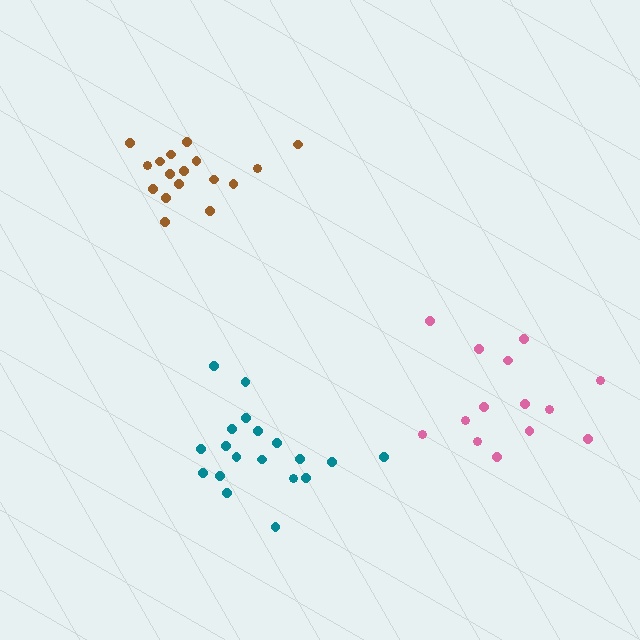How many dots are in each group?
Group 1: 17 dots, Group 2: 14 dots, Group 3: 19 dots (50 total).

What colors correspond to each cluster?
The clusters are colored: brown, pink, teal.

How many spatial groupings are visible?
There are 3 spatial groupings.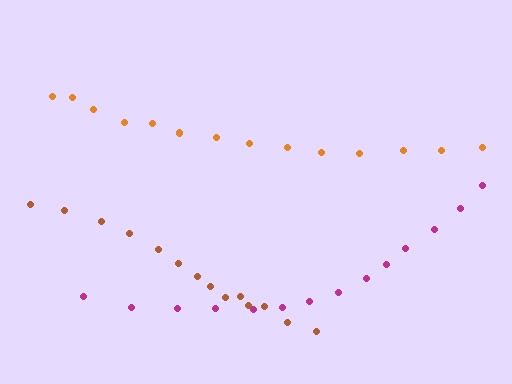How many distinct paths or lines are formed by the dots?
There are 3 distinct paths.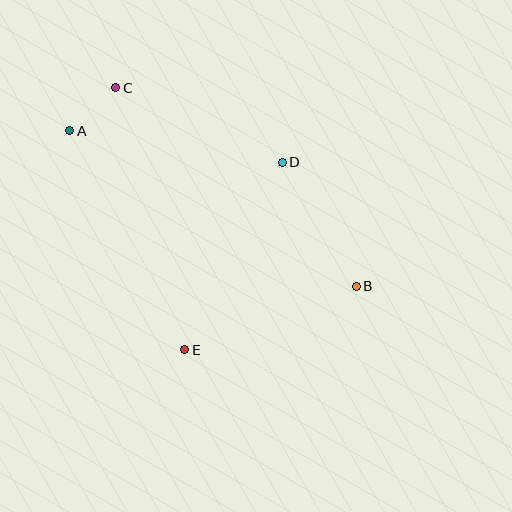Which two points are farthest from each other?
Points A and B are farthest from each other.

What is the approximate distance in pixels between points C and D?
The distance between C and D is approximately 183 pixels.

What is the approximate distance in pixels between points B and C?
The distance between B and C is approximately 312 pixels.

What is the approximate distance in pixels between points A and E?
The distance between A and E is approximately 247 pixels.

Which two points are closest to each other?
Points A and C are closest to each other.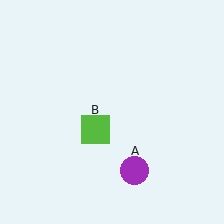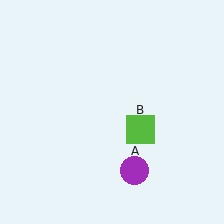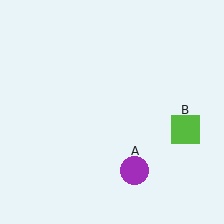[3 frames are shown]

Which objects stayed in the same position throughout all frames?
Purple circle (object A) remained stationary.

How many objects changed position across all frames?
1 object changed position: lime square (object B).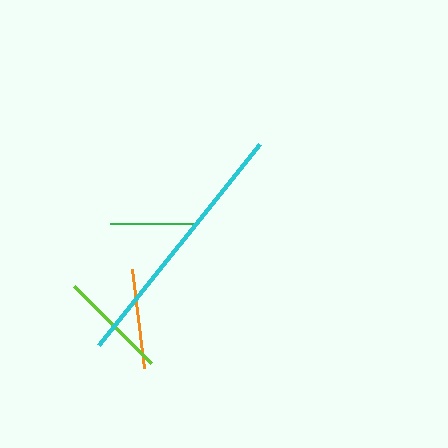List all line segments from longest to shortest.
From longest to shortest: cyan, lime, orange, green.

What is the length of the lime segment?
The lime segment is approximately 108 pixels long.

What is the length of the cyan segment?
The cyan segment is approximately 258 pixels long.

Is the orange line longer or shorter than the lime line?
The lime line is longer than the orange line.